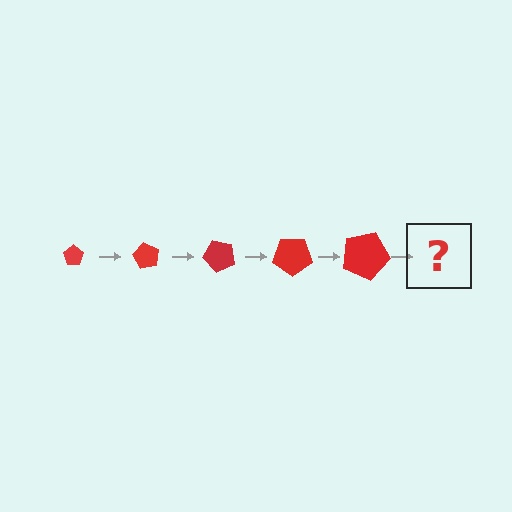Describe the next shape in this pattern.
It should be a pentagon, larger than the previous one and rotated 300 degrees from the start.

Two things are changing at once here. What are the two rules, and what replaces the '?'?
The two rules are that the pentagon grows larger each step and it rotates 60 degrees each step. The '?' should be a pentagon, larger than the previous one and rotated 300 degrees from the start.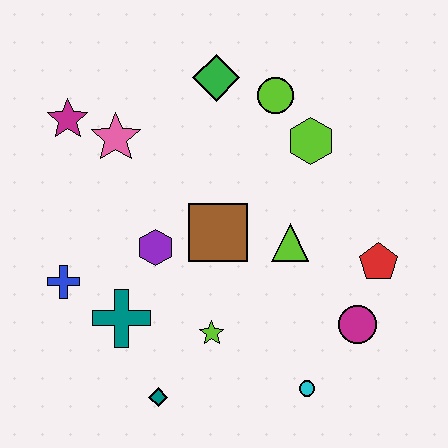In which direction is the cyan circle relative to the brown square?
The cyan circle is below the brown square.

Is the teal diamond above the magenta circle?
No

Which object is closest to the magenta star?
The pink star is closest to the magenta star.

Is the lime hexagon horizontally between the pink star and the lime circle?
No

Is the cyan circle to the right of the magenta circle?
No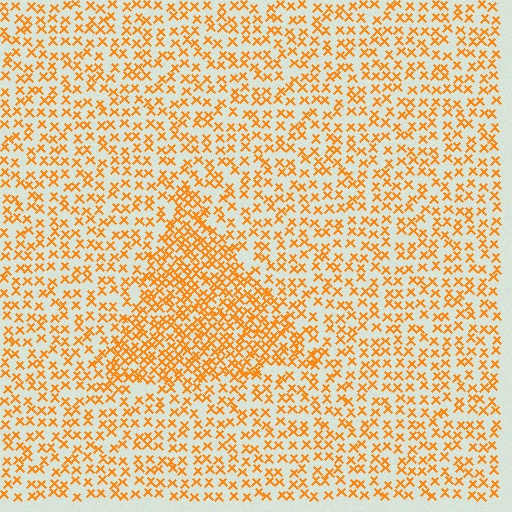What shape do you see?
I see a triangle.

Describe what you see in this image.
The image contains small orange elements arranged at two different densities. A triangle-shaped region is visible where the elements are more densely packed than the surrounding area.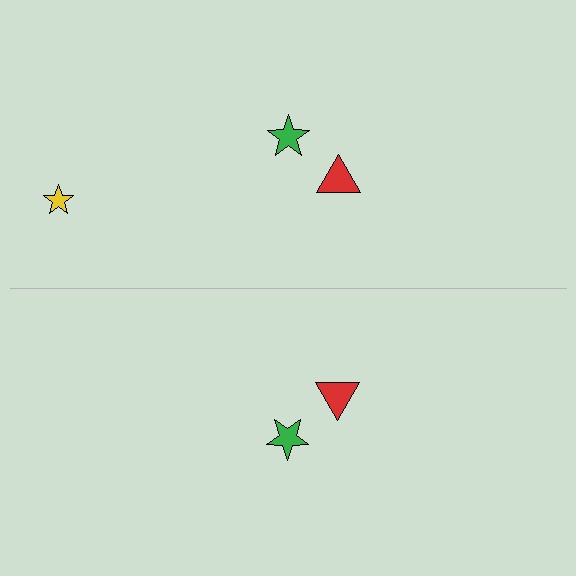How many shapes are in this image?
There are 5 shapes in this image.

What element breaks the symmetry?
A yellow star is missing from the bottom side.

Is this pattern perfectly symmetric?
No, the pattern is not perfectly symmetric. A yellow star is missing from the bottom side.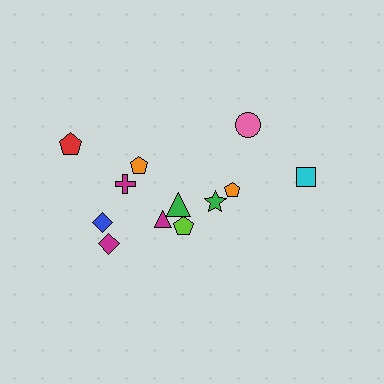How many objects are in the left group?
There are 8 objects.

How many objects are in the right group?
There are 4 objects.